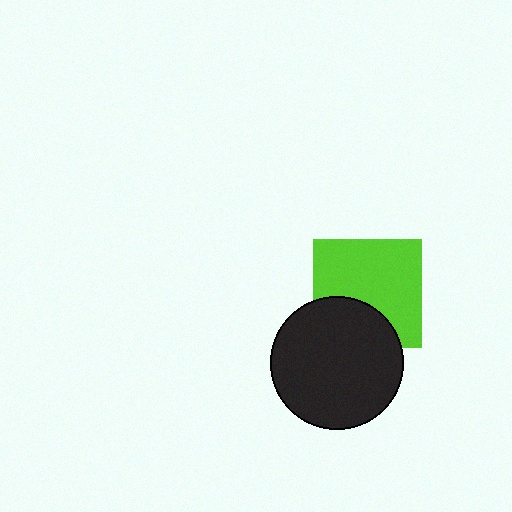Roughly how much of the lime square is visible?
Most of it is visible (roughly 68%).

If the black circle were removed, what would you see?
You would see the complete lime square.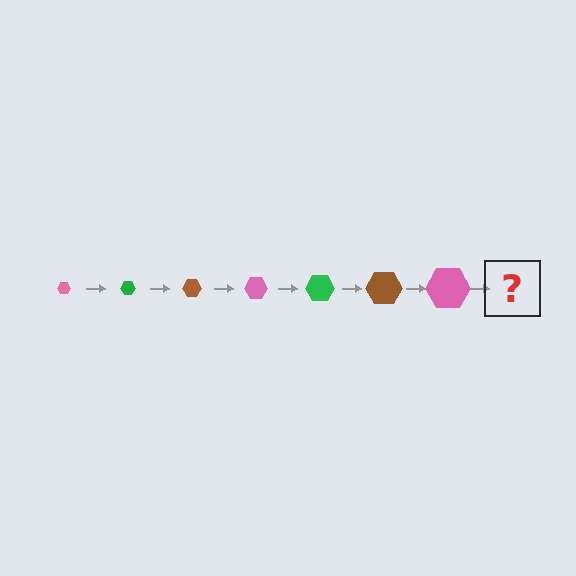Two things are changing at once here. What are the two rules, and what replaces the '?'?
The two rules are that the hexagon grows larger each step and the color cycles through pink, green, and brown. The '?' should be a green hexagon, larger than the previous one.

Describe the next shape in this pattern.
It should be a green hexagon, larger than the previous one.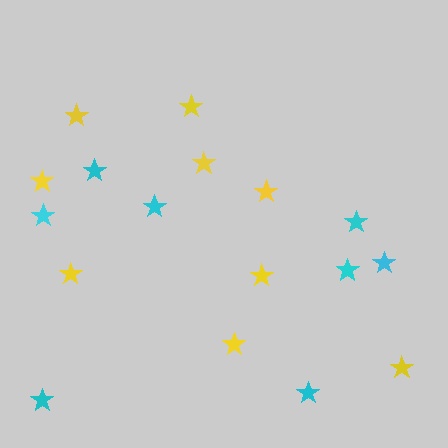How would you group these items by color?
There are 2 groups: one group of yellow stars (9) and one group of cyan stars (8).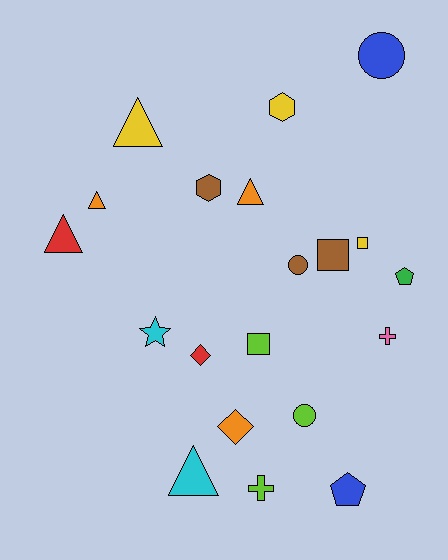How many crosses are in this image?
There are 2 crosses.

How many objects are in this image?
There are 20 objects.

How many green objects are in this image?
There is 1 green object.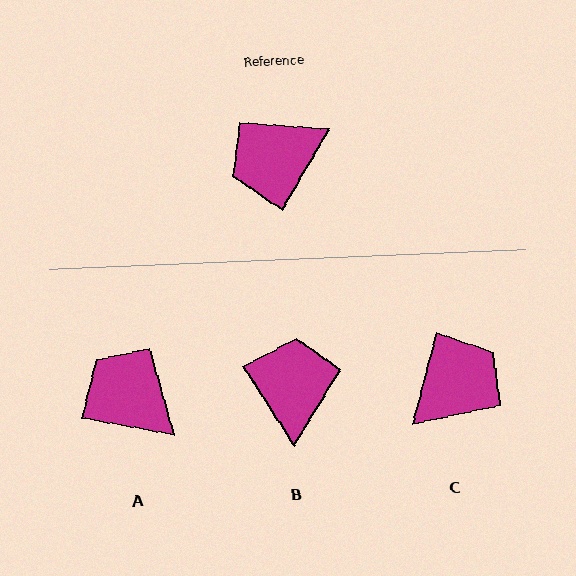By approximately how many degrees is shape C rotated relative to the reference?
Approximately 165 degrees clockwise.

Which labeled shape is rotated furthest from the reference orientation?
C, about 165 degrees away.